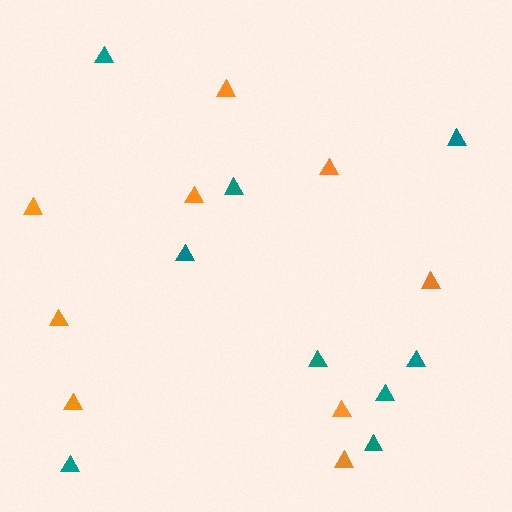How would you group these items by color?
There are 2 groups: one group of teal triangles (9) and one group of orange triangles (9).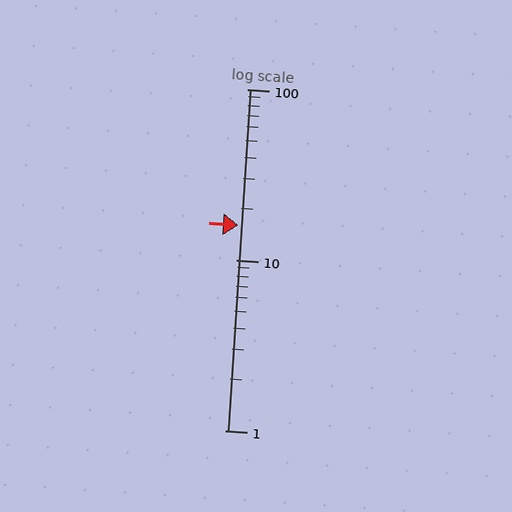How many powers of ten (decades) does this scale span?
The scale spans 2 decades, from 1 to 100.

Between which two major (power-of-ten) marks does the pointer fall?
The pointer is between 10 and 100.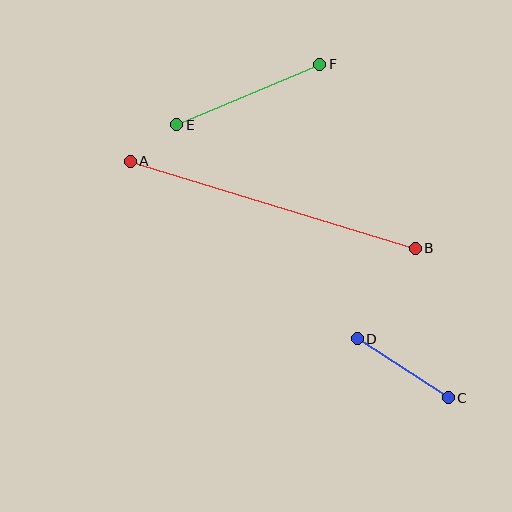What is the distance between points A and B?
The distance is approximately 298 pixels.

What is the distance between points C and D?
The distance is approximately 109 pixels.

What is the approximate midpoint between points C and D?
The midpoint is at approximately (403, 368) pixels.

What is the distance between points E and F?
The distance is approximately 155 pixels.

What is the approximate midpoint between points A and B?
The midpoint is at approximately (273, 205) pixels.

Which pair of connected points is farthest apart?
Points A and B are farthest apart.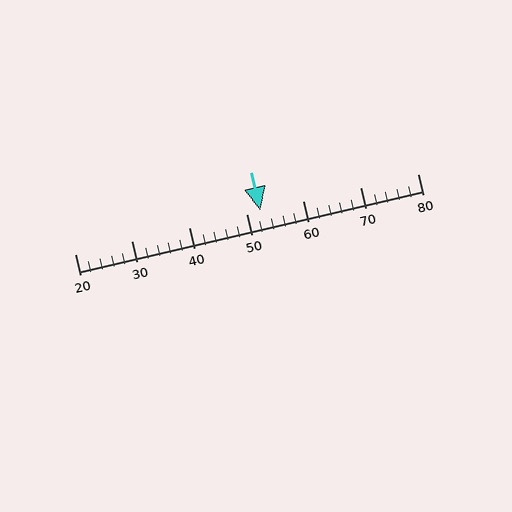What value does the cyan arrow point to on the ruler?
The cyan arrow points to approximately 52.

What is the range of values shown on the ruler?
The ruler shows values from 20 to 80.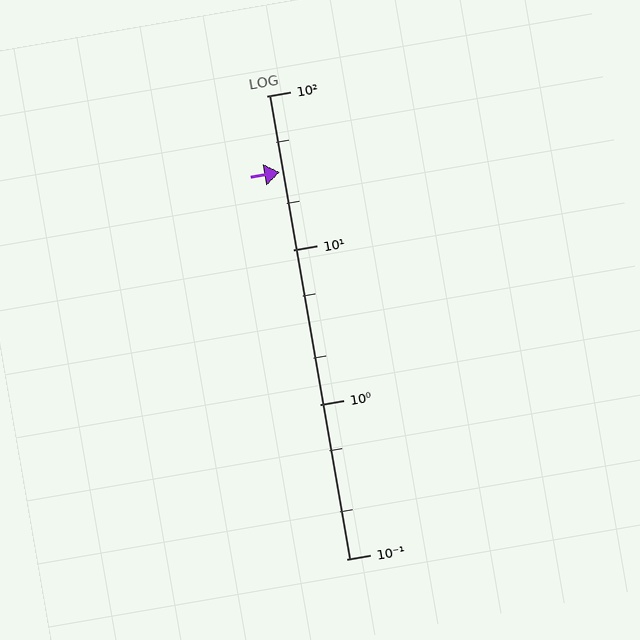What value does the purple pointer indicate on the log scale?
The pointer indicates approximately 32.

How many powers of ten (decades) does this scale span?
The scale spans 3 decades, from 0.1 to 100.